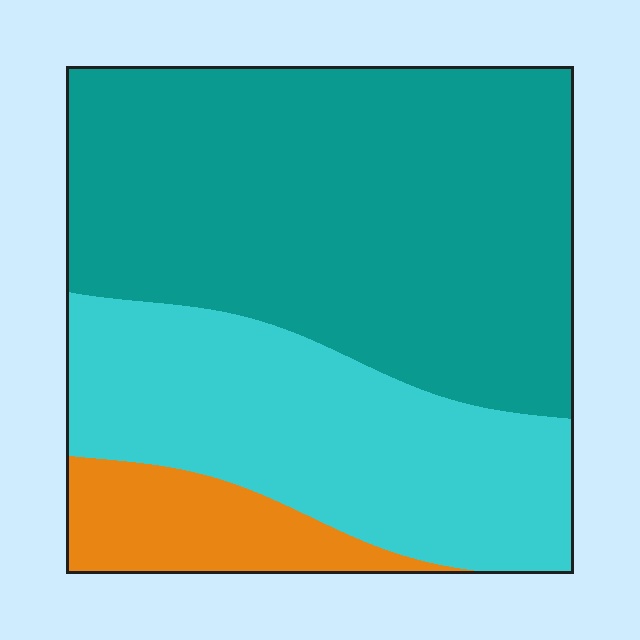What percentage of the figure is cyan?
Cyan covers 33% of the figure.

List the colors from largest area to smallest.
From largest to smallest: teal, cyan, orange.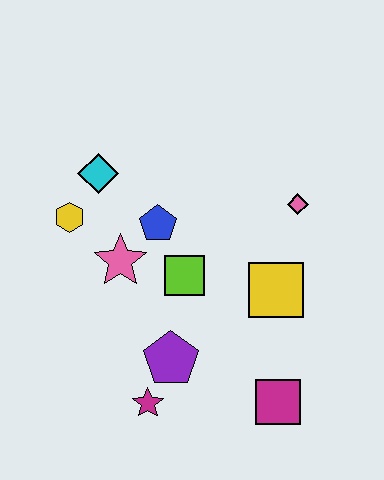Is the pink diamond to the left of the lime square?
No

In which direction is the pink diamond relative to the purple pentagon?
The pink diamond is above the purple pentagon.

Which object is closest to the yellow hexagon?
The cyan diamond is closest to the yellow hexagon.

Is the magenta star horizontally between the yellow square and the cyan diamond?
Yes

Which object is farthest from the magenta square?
The cyan diamond is farthest from the magenta square.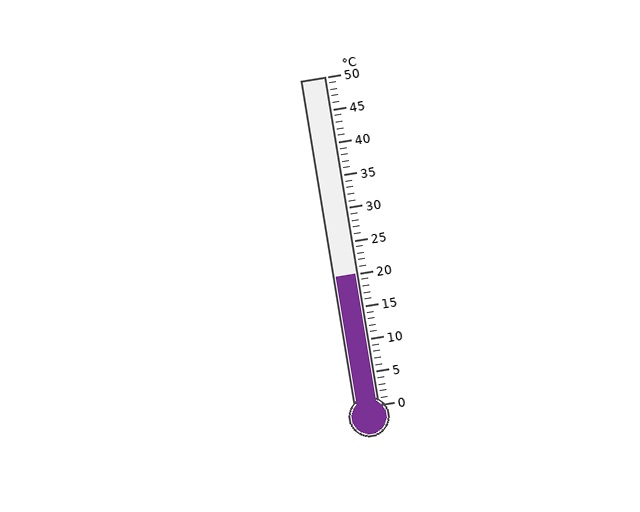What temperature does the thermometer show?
The thermometer shows approximately 20°C.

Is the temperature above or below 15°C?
The temperature is above 15°C.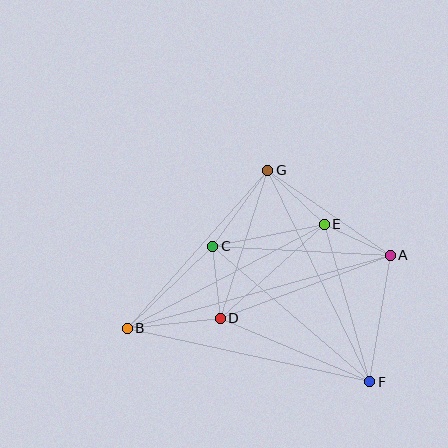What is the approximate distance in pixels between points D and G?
The distance between D and G is approximately 156 pixels.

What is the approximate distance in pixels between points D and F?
The distance between D and F is approximately 162 pixels.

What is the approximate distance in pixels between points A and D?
The distance between A and D is approximately 181 pixels.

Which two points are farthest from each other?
Points A and B are farthest from each other.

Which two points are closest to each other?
Points C and D are closest to each other.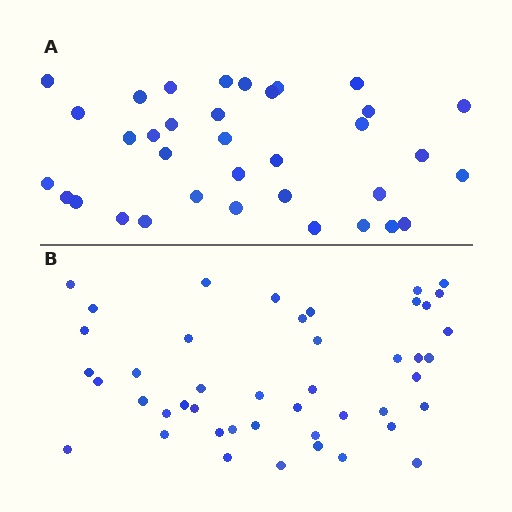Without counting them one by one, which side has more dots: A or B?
Region B (the bottom region) has more dots.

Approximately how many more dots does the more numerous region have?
Region B has roughly 10 or so more dots than region A.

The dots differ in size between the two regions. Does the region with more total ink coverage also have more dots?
No. Region A has more total ink coverage because its dots are larger, but region B actually contains more individual dots. Total area can be misleading — the number of items is what matters here.